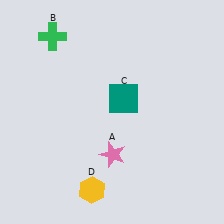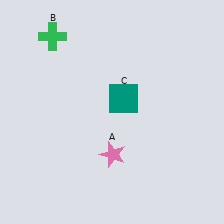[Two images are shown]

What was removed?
The yellow hexagon (D) was removed in Image 2.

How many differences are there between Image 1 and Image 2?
There is 1 difference between the two images.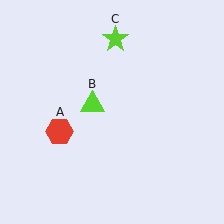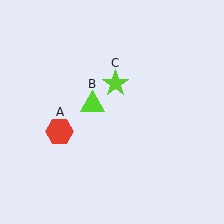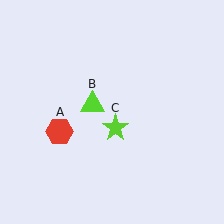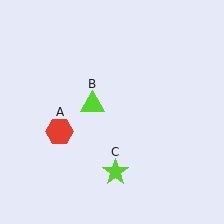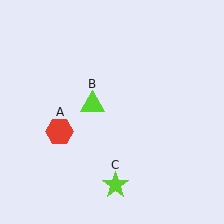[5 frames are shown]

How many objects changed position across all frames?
1 object changed position: lime star (object C).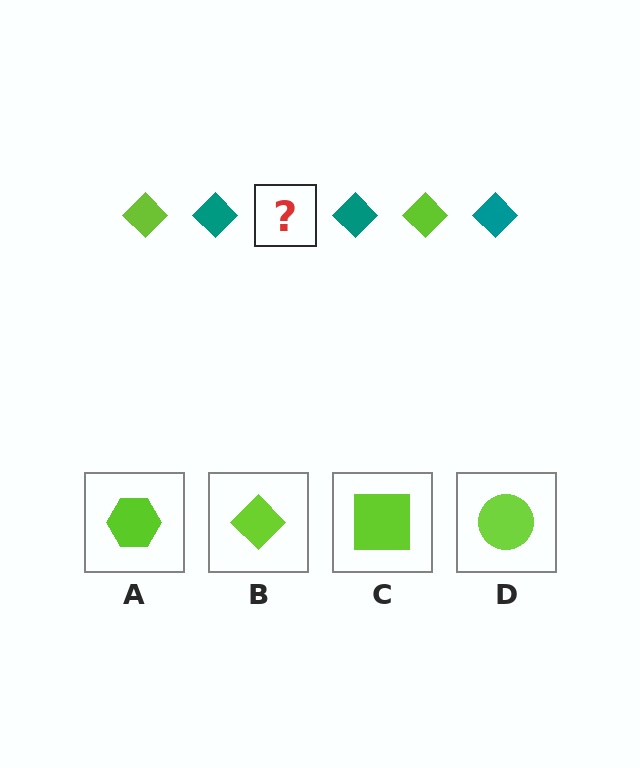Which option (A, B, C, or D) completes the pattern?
B.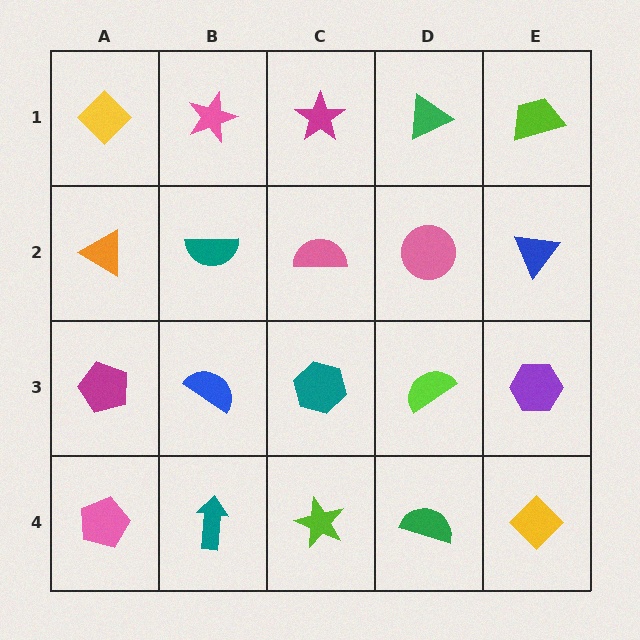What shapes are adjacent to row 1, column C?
A pink semicircle (row 2, column C), a pink star (row 1, column B), a green triangle (row 1, column D).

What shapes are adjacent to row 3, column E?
A blue triangle (row 2, column E), a yellow diamond (row 4, column E), a lime semicircle (row 3, column D).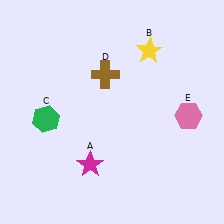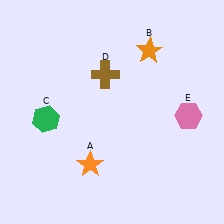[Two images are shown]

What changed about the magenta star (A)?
In Image 1, A is magenta. In Image 2, it changed to orange.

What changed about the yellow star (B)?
In Image 1, B is yellow. In Image 2, it changed to orange.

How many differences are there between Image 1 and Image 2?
There are 2 differences between the two images.